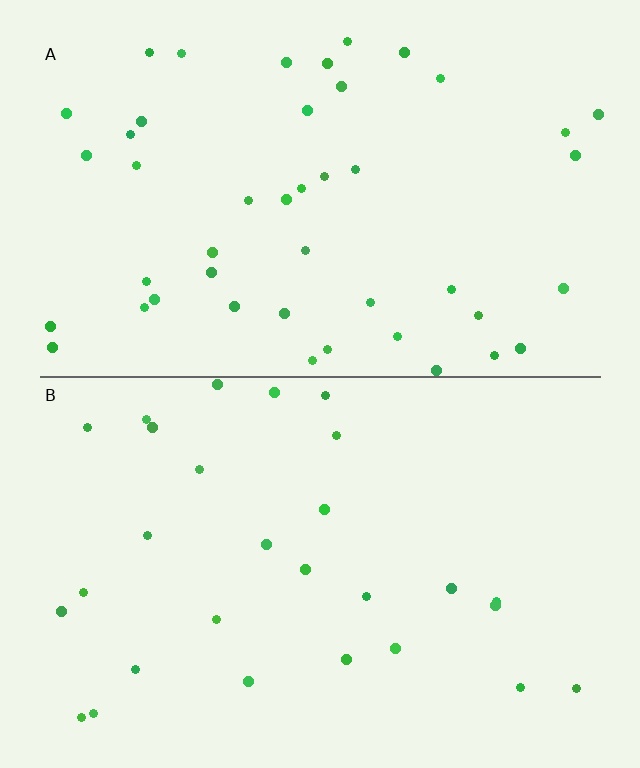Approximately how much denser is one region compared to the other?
Approximately 1.6× — region A over region B.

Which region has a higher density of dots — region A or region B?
A (the top).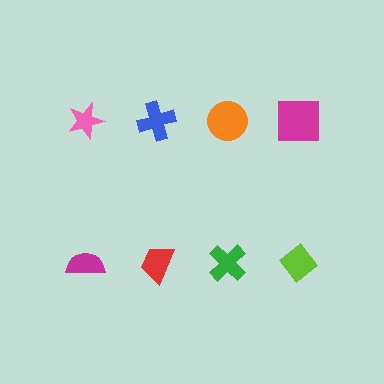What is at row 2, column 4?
A lime diamond.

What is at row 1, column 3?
An orange circle.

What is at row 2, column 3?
A green cross.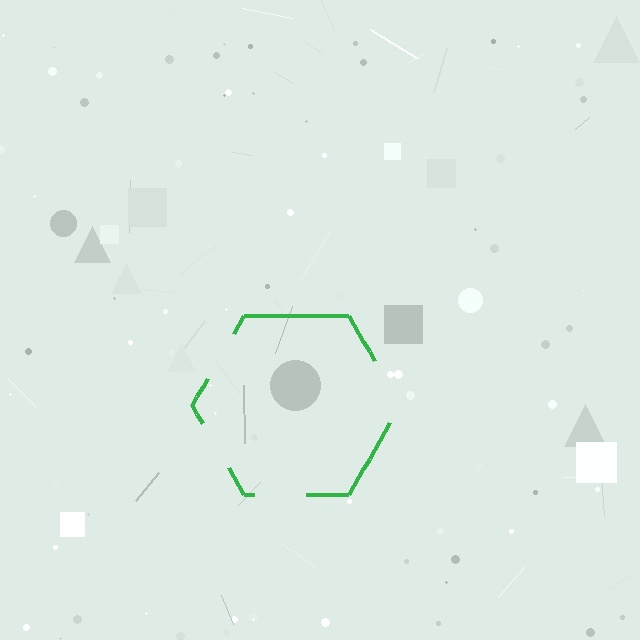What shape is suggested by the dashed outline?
The dashed outline suggests a hexagon.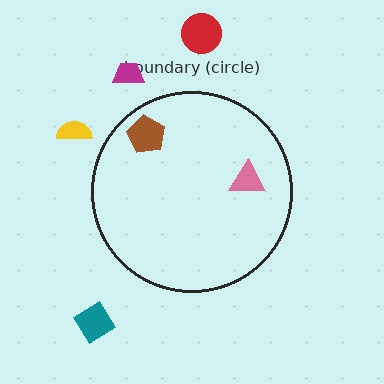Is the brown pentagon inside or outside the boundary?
Inside.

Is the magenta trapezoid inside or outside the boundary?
Outside.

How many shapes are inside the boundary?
2 inside, 4 outside.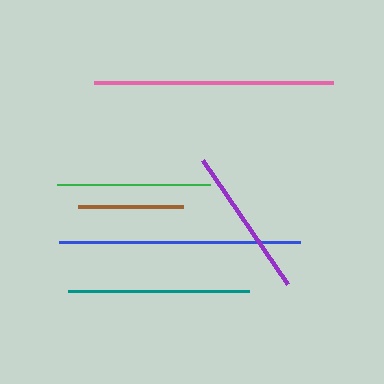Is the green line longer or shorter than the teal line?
The teal line is longer than the green line.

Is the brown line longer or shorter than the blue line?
The blue line is longer than the brown line.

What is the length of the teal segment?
The teal segment is approximately 181 pixels long.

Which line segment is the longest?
The blue line is the longest at approximately 241 pixels.